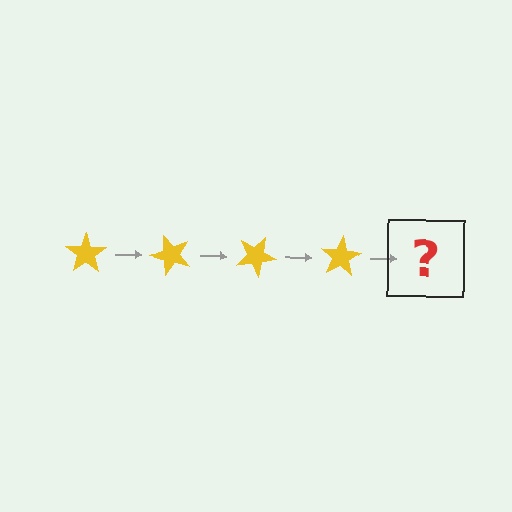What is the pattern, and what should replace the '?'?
The pattern is that the star rotates 50 degrees each step. The '?' should be a yellow star rotated 200 degrees.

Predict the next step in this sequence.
The next step is a yellow star rotated 200 degrees.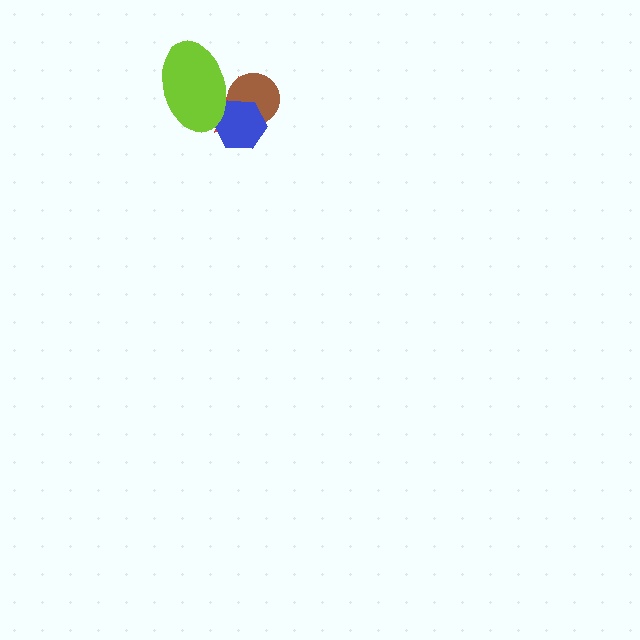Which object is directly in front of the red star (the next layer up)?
The brown circle is directly in front of the red star.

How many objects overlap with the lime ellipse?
3 objects overlap with the lime ellipse.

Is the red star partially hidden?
Yes, it is partially covered by another shape.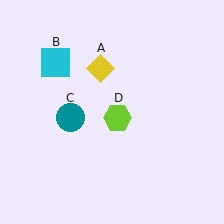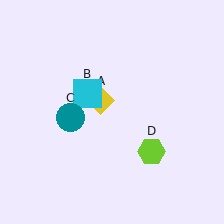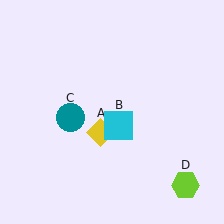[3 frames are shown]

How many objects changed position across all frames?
3 objects changed position: yellow diamond (object A), cyan square (object B), lime hexagon (object D).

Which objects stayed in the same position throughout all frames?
Teal circle (object C) remained stationary.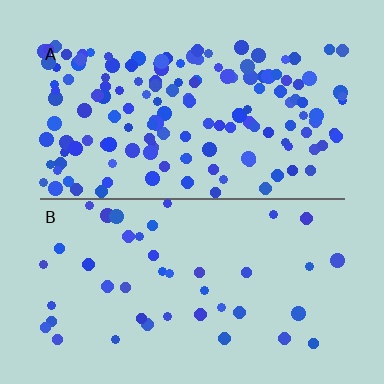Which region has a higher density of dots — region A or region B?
A (the top).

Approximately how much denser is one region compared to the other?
Approximately 3.4× — region A over region B.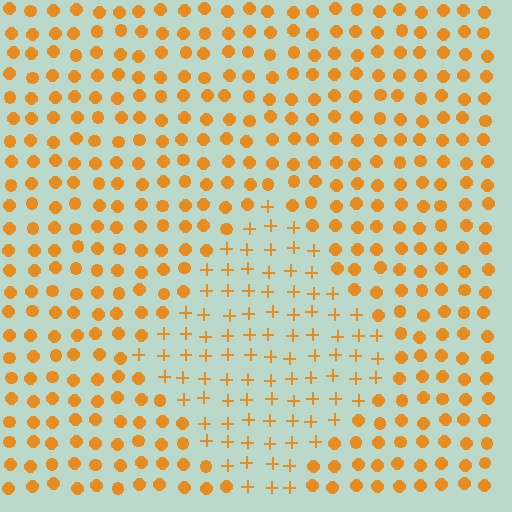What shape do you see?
I see a diamond.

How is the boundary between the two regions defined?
The boundary is defined by a change in element shape: plus signs inside vs. circles outside. All elements share the same color and spacing.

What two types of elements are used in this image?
The image uses plus signs inside the diamond region and circles outside it.